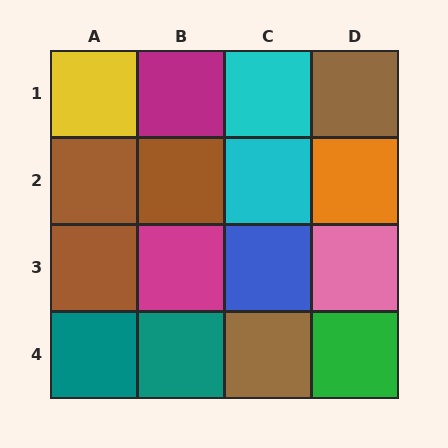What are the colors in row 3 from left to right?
Brown, magenta, blue, pink.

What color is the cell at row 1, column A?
Yellow.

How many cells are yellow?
1 cell is yellow.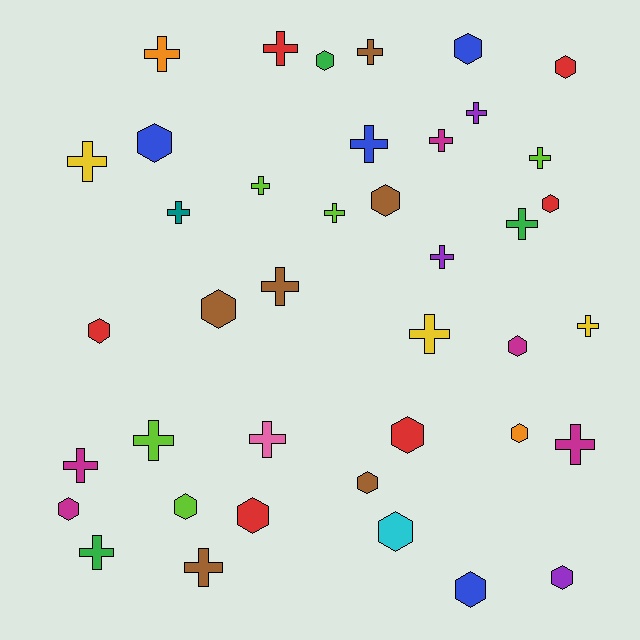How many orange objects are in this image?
There are 2 orange objects.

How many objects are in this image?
There are 40 objects.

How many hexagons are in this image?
There are 18 hexagons.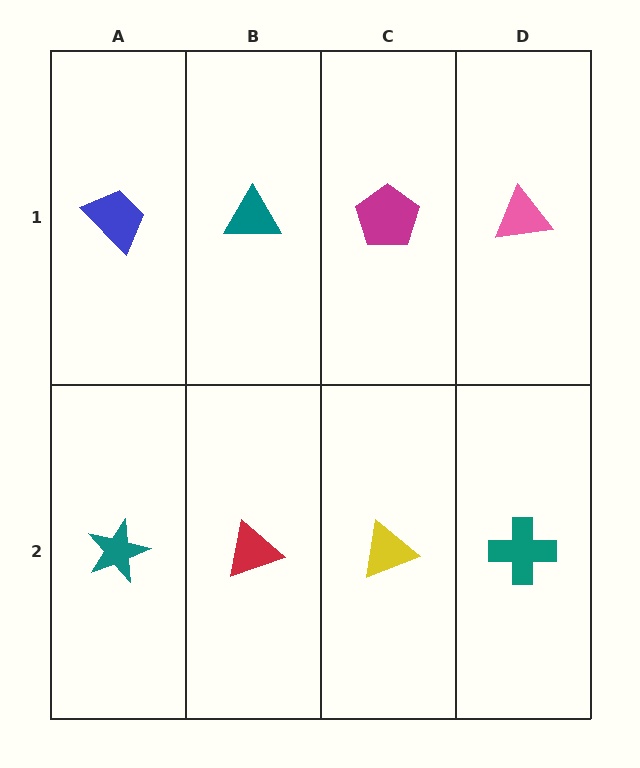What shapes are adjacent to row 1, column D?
A teal cross (row 2, column D), a magenta pentagon (row 1, column C).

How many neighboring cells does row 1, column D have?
2.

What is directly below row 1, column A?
A teal star.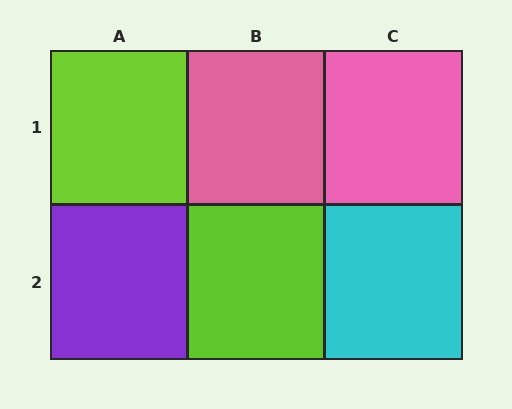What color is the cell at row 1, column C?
Pink.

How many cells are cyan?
1 cell is cyan.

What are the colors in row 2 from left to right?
Purple, lime, cyan.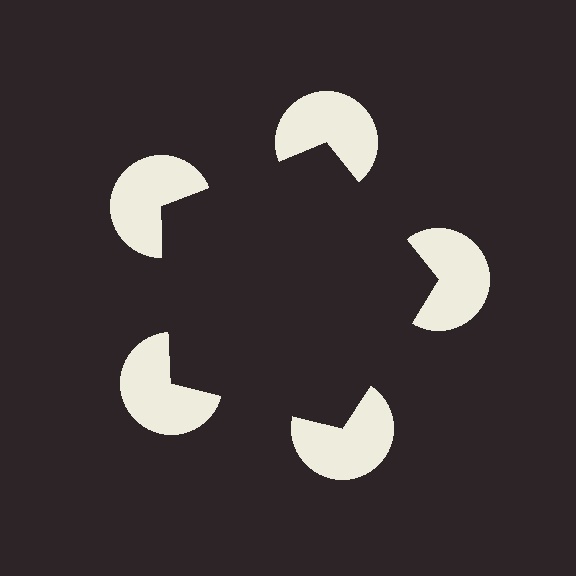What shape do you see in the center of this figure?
An illusory pentagon — its edges are inferred from the aligned wedge cuts in the pac-man discs, not physically drawn.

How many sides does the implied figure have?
5 sides.